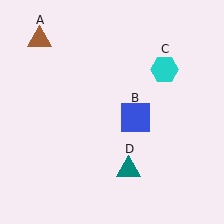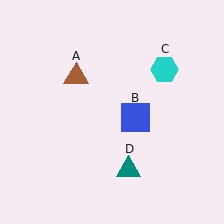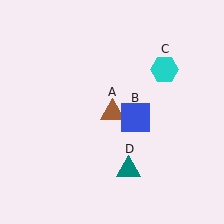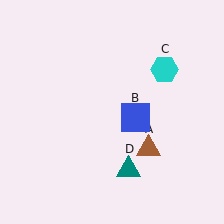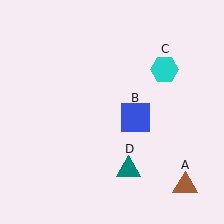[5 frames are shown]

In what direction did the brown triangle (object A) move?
The brown triangle (object A) moved down and to the right.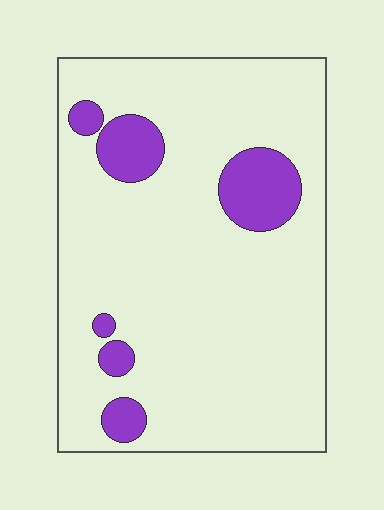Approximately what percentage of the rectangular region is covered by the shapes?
Approximately 15%.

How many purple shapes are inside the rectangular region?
6.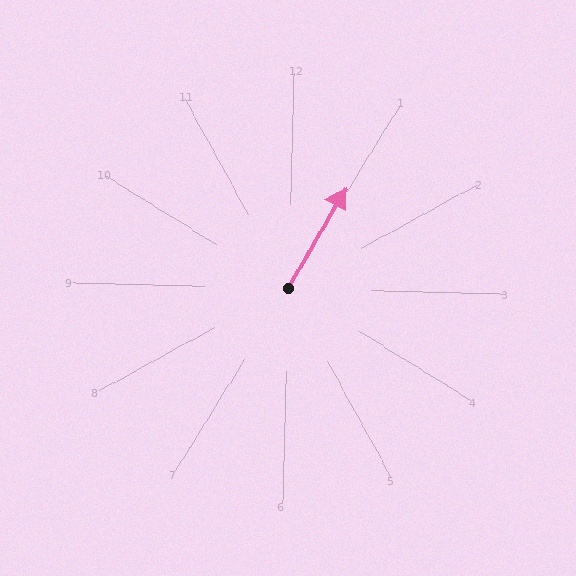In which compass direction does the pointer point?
Northeast.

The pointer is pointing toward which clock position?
Roughly 1 o'clock.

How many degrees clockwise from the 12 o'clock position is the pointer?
Approximately 28 degrees.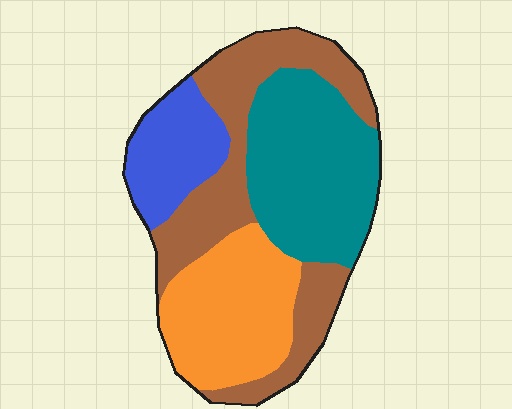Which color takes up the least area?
Blue, at roughly 15%.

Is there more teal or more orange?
Teal.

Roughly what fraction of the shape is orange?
Orange takes up about one quarter (1/4) of the shape.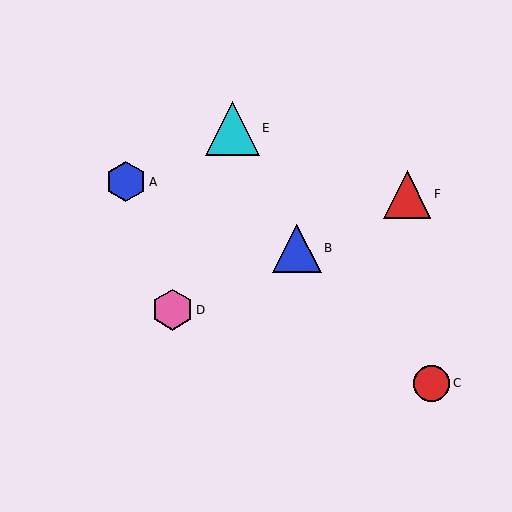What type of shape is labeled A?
Shape A is a blue hexagon.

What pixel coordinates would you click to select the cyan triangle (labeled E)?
Click at (232, 128) to select the cyan triangle E.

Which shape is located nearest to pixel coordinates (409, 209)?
The red triangle (labeled F) at (407, 194) is nearest to that location.